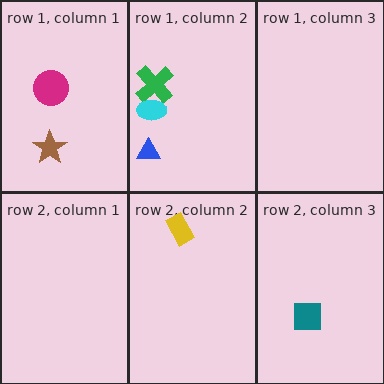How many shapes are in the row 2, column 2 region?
1.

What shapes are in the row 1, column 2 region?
The blue triangle, the green cross, the cyan ellipse.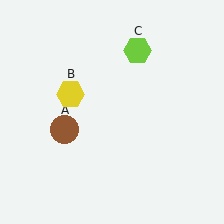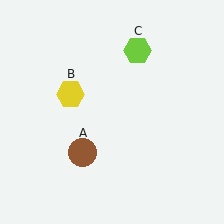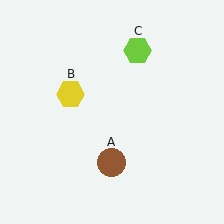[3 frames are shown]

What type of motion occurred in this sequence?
The brown circle (object A) rotated counterclockwise around the center of the scene.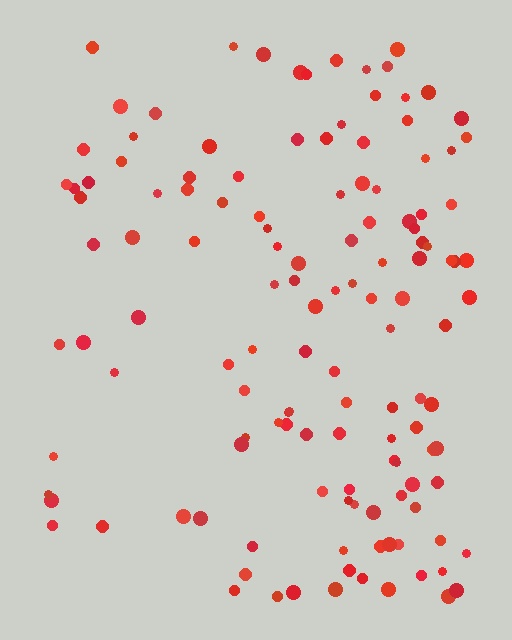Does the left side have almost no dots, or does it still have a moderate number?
Still a moderate number, just noticeably fewer than the right.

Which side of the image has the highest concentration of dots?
The right.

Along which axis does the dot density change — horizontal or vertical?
Horizontal.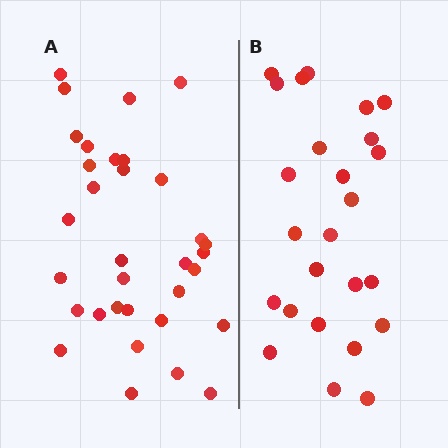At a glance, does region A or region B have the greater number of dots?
Region A (the left region) has more dots.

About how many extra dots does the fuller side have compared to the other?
Region A has roughly 8 or so more dots than region B.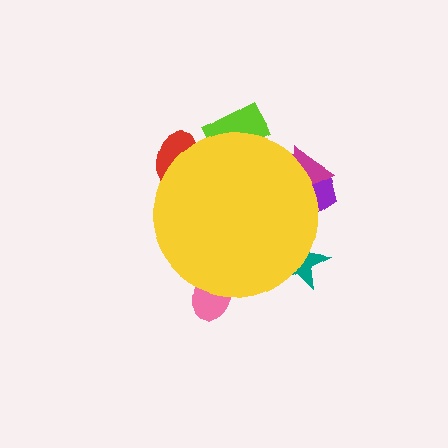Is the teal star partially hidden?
Yes, the teal star is partially hidden behind the yellow circle.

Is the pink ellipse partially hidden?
Yes, the pink ellipse is partially hidden behind the yellow circle.